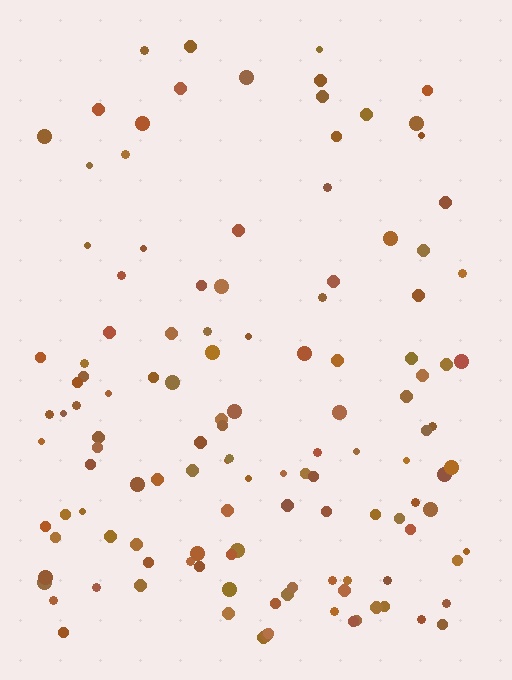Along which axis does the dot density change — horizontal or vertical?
Vertical.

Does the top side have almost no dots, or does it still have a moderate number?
Still a moderate number, just noticeably fewer than the bottom.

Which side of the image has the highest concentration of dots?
The bottom.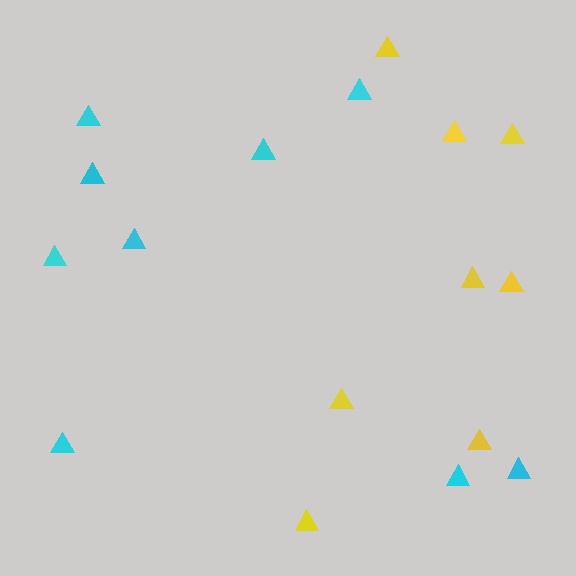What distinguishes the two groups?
There are 2 groups: one group of yellow triangles (8) and one group of cyan triangles (9).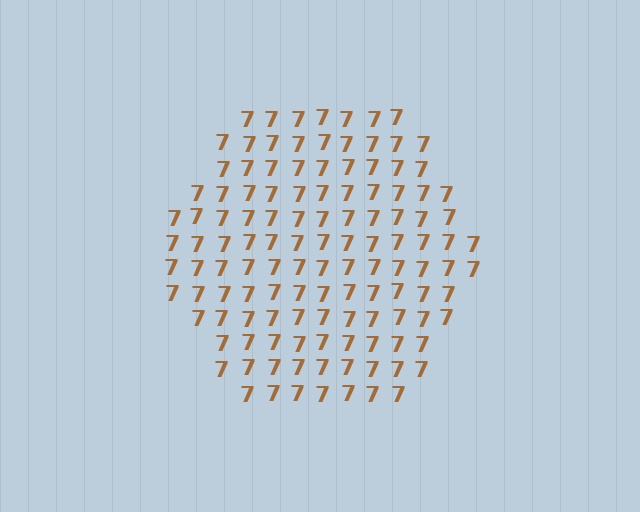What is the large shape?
The large shape is a hexagon.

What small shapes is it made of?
It is made of small digit 7's.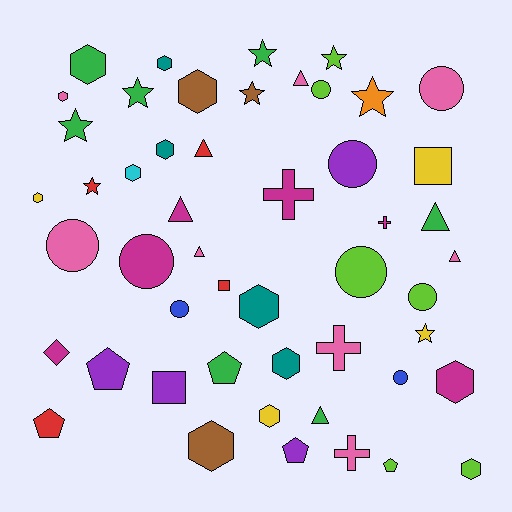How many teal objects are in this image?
There are 4 teal objects.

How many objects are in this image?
There are 50 objects.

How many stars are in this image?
There are 8 stars.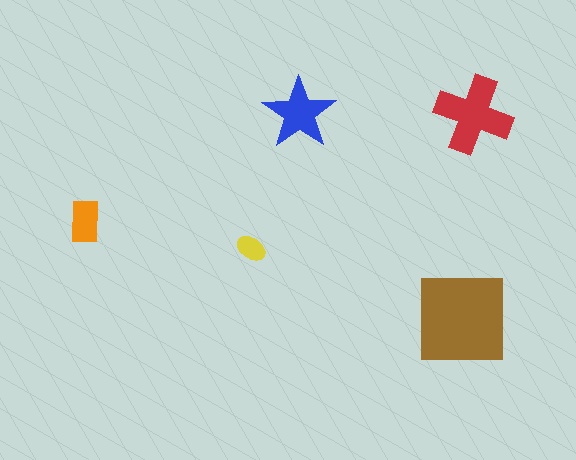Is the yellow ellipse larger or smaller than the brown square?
Smaller.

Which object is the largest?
The brown square.